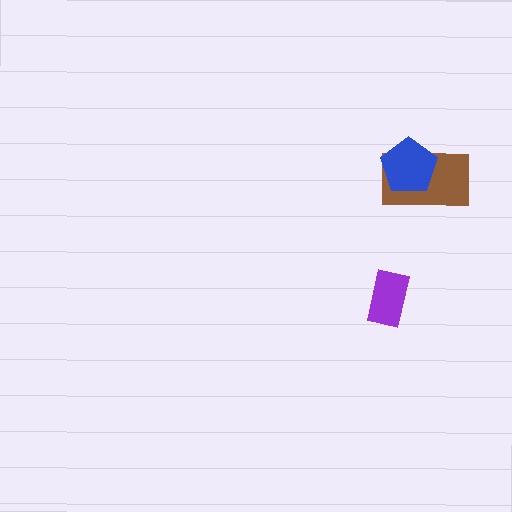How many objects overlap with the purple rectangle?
0 objects overlap with the purple rectangle.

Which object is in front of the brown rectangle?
The blue pentagon is in front of the brown rectangle.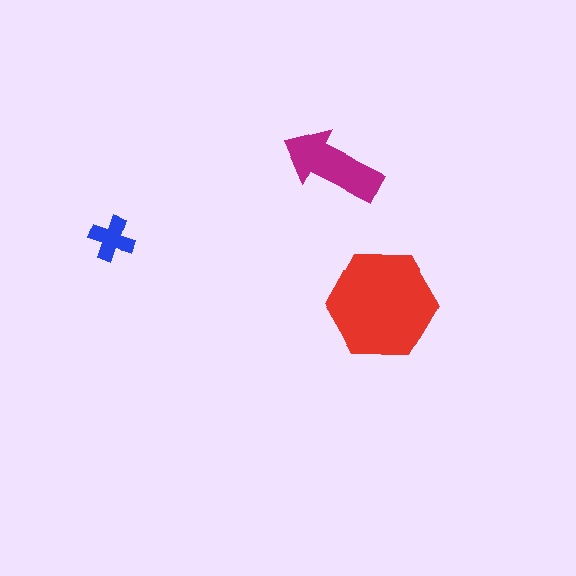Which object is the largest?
The red hexagon.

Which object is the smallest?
The blue cross.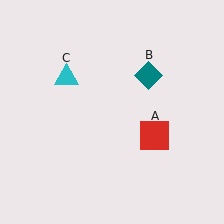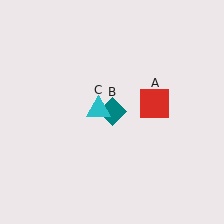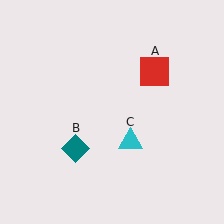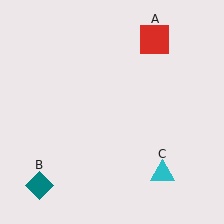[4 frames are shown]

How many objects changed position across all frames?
3 objects changed position: red square (object A), teal diamond (object B), cyan triangle (object C).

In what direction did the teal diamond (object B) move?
The teal diamond (object B) moved down and to the left.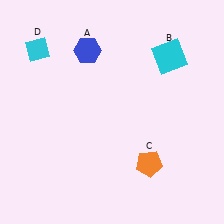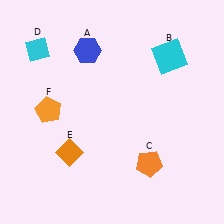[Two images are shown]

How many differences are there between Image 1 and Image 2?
There are 2 differences between the two images.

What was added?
An orange diamond (E), an orange pentagon (F) were added in Image 2.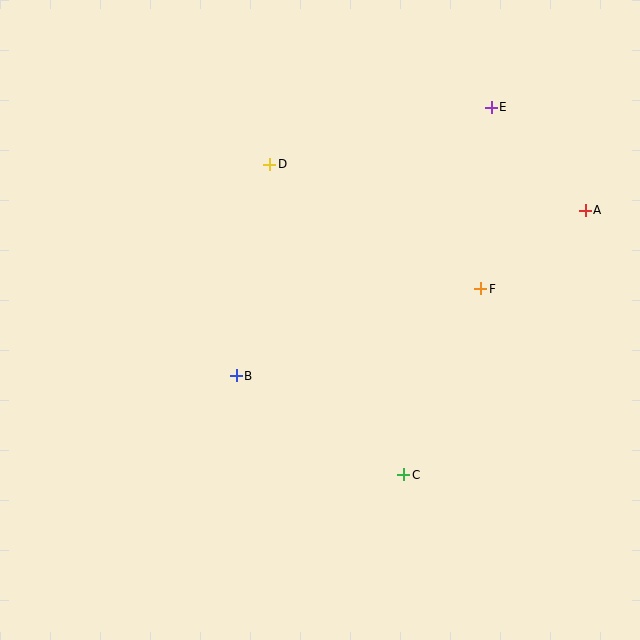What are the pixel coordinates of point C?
Point C is at (404, 475).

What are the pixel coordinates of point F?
Point F is at (481, 289).